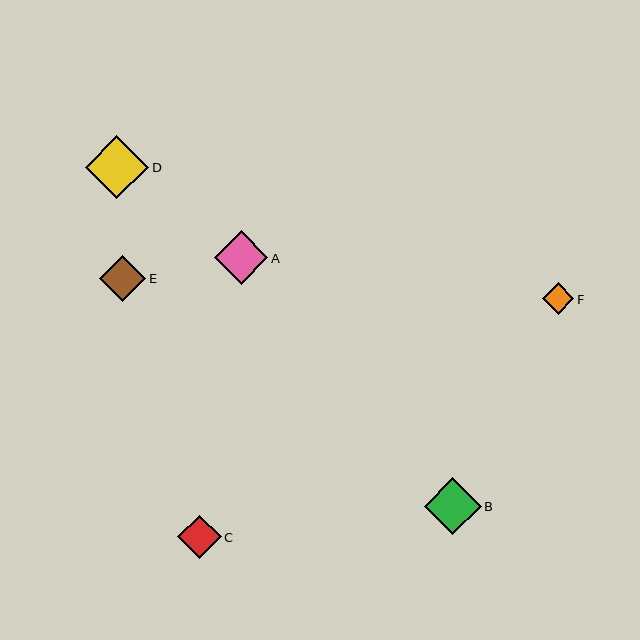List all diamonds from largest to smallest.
From largest to smallest: D, B, A, E, C, F.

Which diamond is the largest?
Diamond D is the largest with a size of approximately 63 pixels.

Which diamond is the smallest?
Diamond F is the smallest with a size of approximately 32 pixels.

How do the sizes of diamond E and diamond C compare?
Diamond E and diamond C are approximately the same size.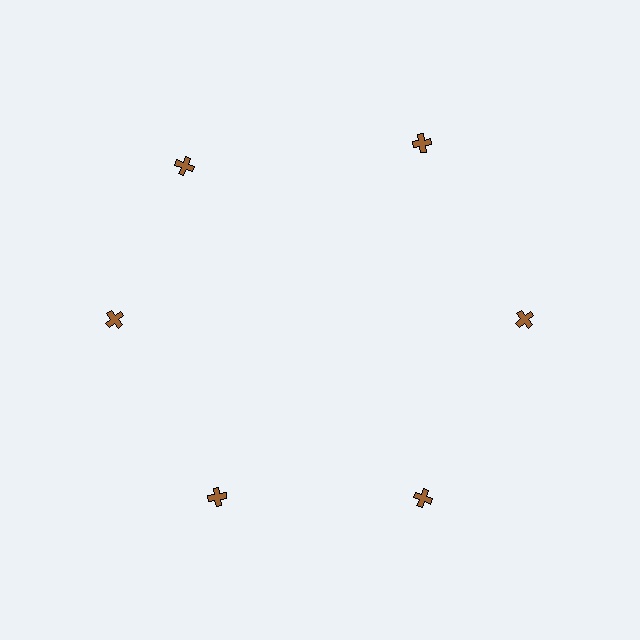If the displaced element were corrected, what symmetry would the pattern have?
It would have 6-fold rotational symmetry — the pattern would map onto itself every 60 degrees.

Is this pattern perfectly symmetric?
No. The 6 brown crosses are arranged in a ring, but one element near the 11 o'clock position is rotated out of alignment along the ring, breaking the 6-fold rotational symmetry.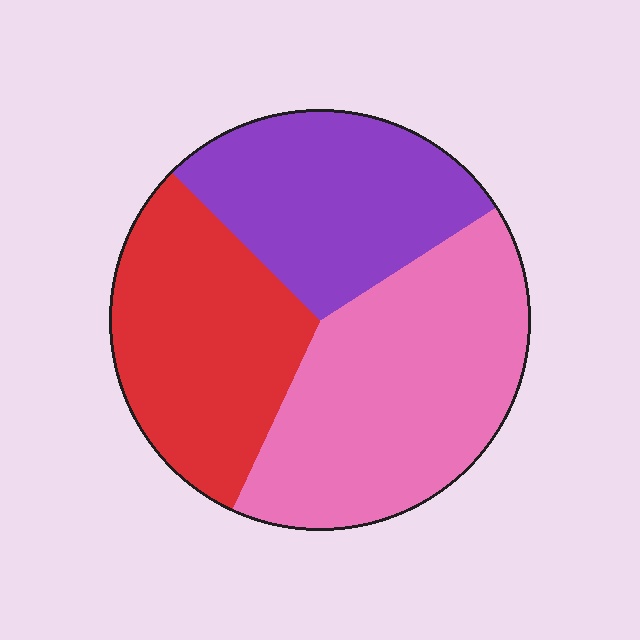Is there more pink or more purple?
Pink.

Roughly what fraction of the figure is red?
Red takes up between a sixth and a third of the figure.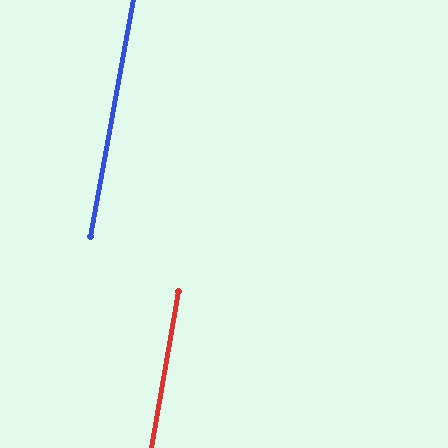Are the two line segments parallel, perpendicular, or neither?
Parallel — their directions differ by only 0.6°.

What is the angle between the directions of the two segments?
Approximately 1 degree.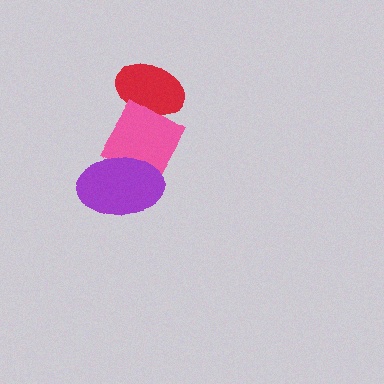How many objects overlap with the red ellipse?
1 object overlaps with the red ellipse.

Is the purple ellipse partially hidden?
No, no other shape covers it.